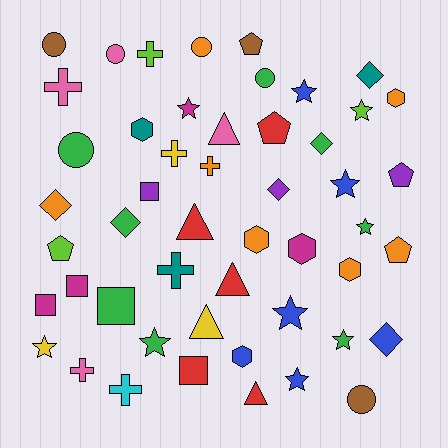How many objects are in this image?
There are 50 objects.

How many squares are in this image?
There are 5 squares.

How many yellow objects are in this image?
There are 3 yellow objects.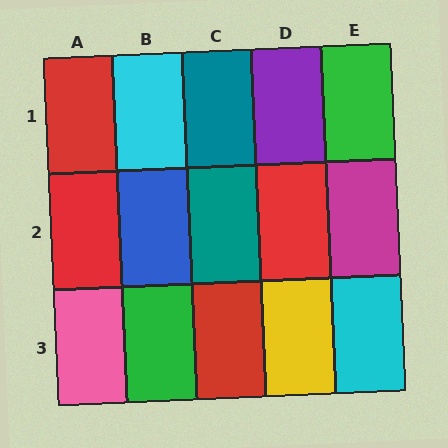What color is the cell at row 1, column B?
Cyan.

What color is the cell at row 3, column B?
Green.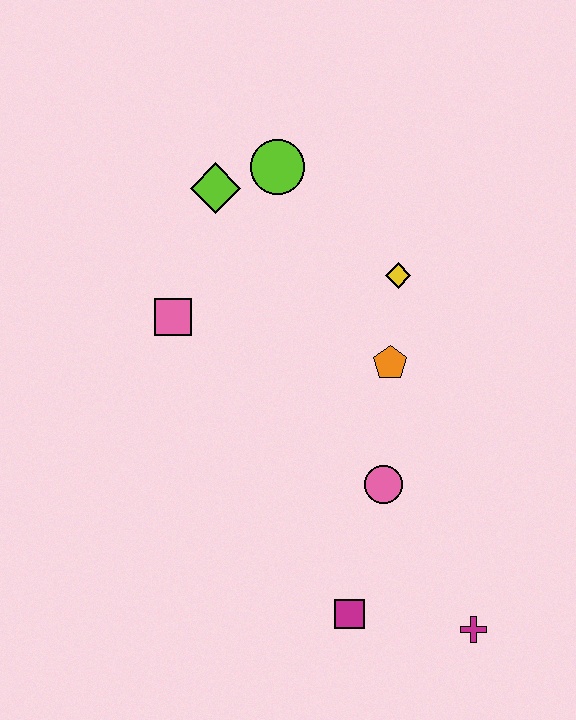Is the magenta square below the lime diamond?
Yes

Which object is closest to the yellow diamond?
The orange pentagon is closest to the yellow diamond.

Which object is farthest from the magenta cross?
The lime diamond is farthest from the magenta cross.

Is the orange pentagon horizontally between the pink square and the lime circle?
No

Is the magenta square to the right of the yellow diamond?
No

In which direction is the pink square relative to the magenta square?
The pink square is above the magenta square.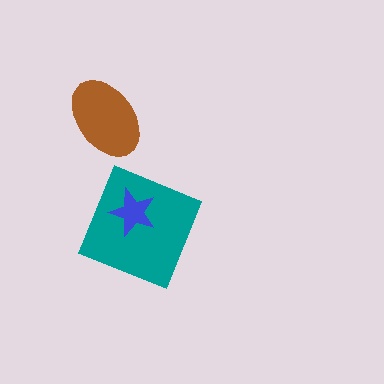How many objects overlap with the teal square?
1 object overlaps with the teal square.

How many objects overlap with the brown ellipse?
0 objects overlap with the brown ellipse.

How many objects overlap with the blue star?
1 object overlaps with the blue star.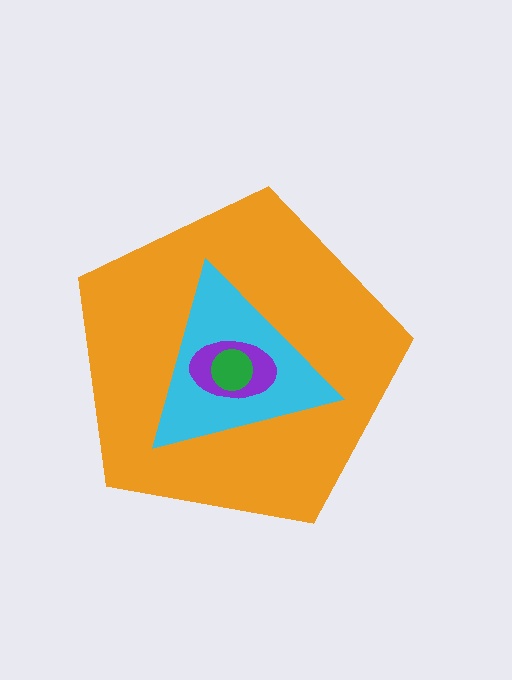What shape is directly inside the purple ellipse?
The green circle.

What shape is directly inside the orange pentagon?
The cyan triangle.